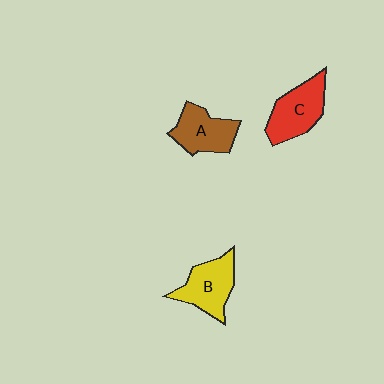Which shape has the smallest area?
Shape A (brown).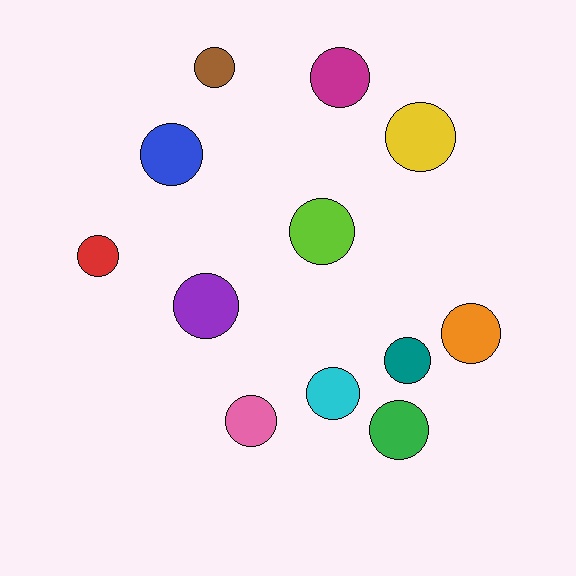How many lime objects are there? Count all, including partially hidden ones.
There is 1 lime object.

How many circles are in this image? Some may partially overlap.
There are 12 circles.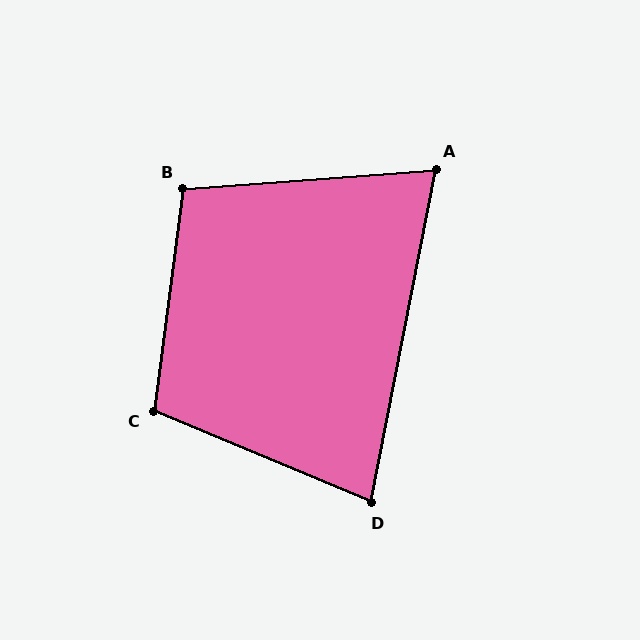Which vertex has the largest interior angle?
C, at approximately 105 degrees.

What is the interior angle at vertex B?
Approximately 102 degrees (obtuse).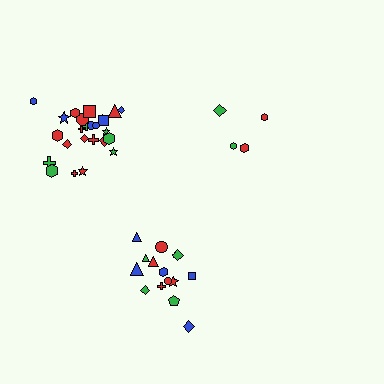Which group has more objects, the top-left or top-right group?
The top-left group.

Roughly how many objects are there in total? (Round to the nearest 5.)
Roughly 45 objects in total.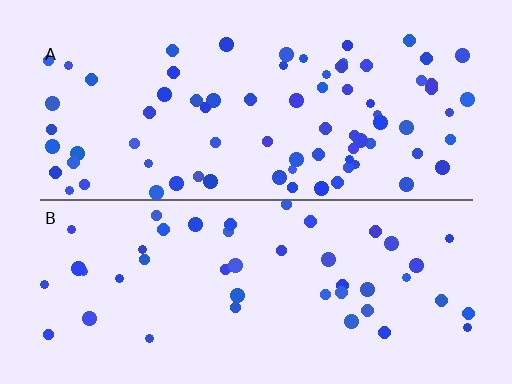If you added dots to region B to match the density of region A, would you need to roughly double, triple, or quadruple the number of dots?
Approximately double.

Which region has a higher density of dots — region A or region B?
A (the top).